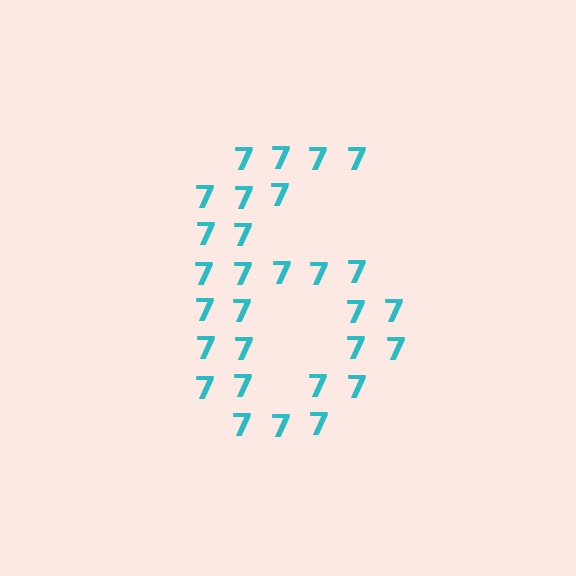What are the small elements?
The small elements are digit 7's.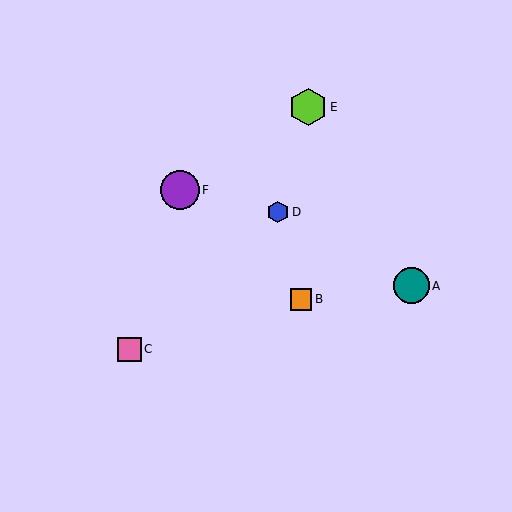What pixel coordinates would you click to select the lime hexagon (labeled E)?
Click at (308, 107) to select the lime hexagon E.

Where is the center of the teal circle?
The center of the teal circle is at (412, 286).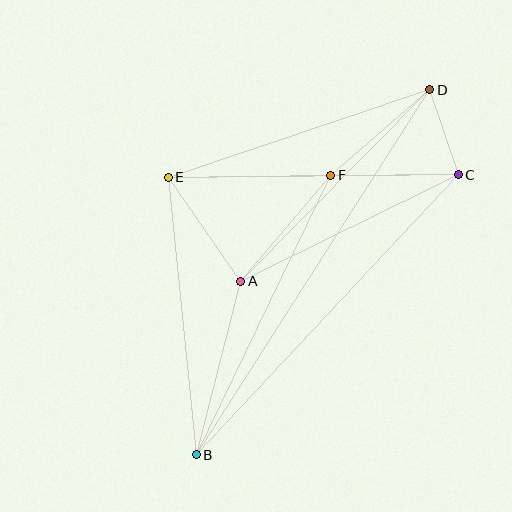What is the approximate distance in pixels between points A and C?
The distance between A and C is approximately 242 pixels.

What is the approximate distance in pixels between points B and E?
The distance between B and E is approximately 279 pixels.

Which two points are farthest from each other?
Points B and D are farthest from each other.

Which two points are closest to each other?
Points C and D are closest to each other.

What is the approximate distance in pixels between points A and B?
The distance between A and B is approximately 179 pixels.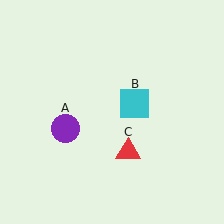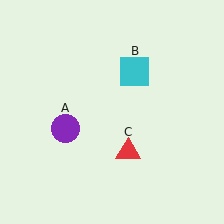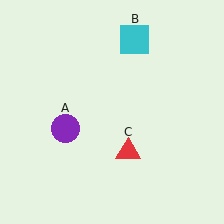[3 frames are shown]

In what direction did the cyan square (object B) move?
The cyan square (object B) moved up.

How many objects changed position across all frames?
1 object changed position: cyan square (object B).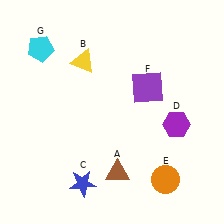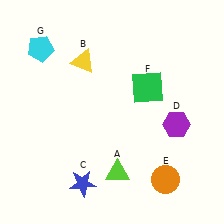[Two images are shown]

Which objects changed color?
A changed from brown to lime. F changed from purple to green.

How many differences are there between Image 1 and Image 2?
There are 2 differences between the two images.